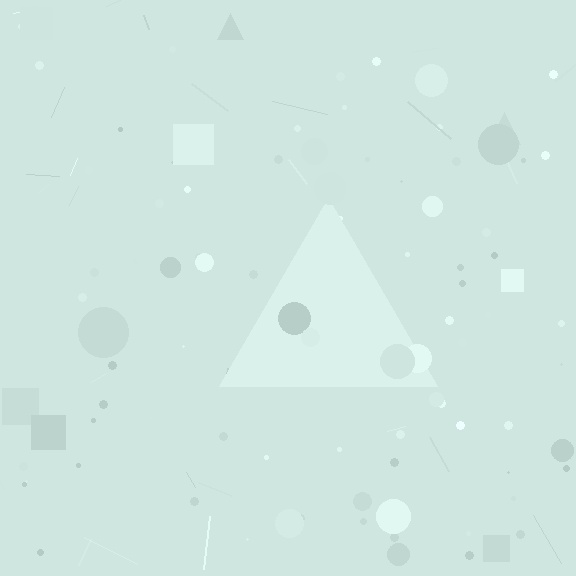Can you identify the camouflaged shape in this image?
The camouflaged shape is a triangle.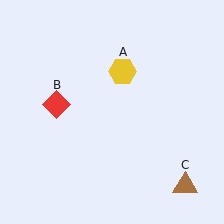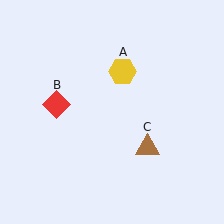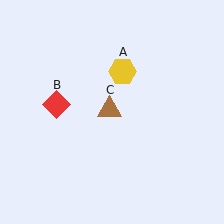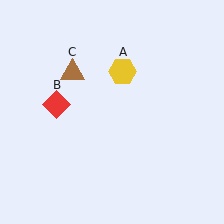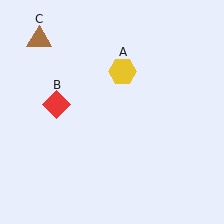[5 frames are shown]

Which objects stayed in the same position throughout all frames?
Yellow hexagon (object A) and red diamond (object B) remained stationary.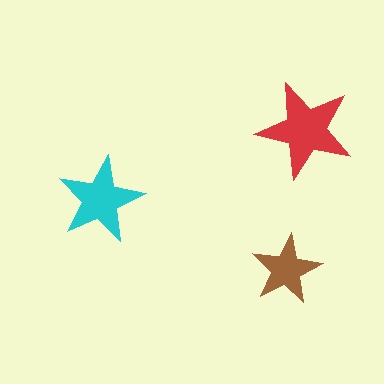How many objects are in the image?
There are 3 objects in the image.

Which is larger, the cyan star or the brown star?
The cyan one.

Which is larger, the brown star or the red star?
The red one.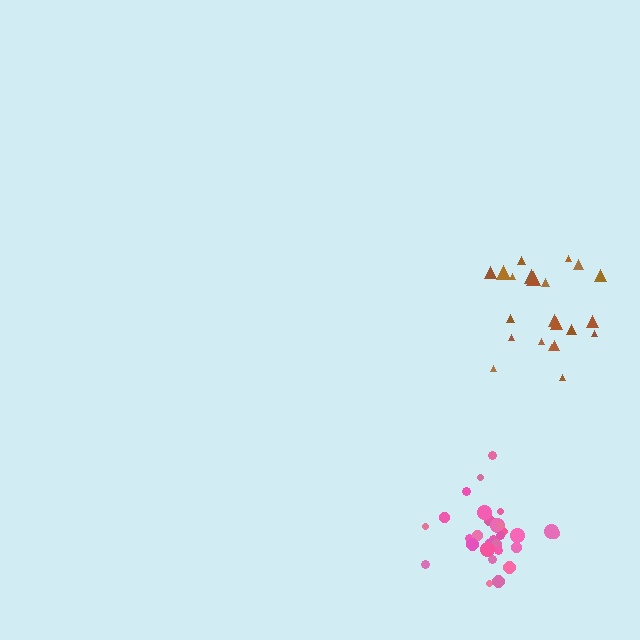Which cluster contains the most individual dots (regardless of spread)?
Pink (30).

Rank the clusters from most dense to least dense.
pink, brown.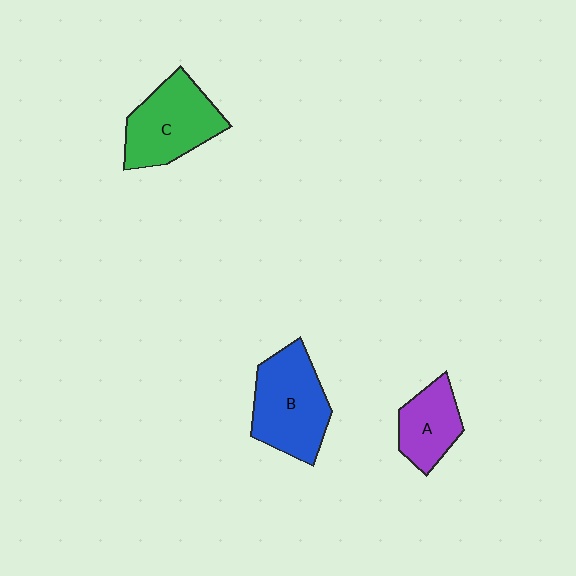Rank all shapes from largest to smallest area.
From largest to smallest: B (blue), C (green), A (purple).